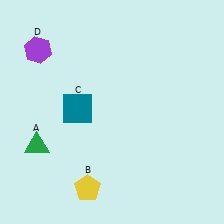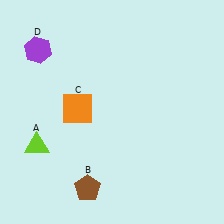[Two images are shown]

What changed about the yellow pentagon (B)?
In Image 1, B is yellow. In Image 2, it changed to brown.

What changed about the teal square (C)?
In Image 1, C is teal. In Image 2, it changed to orange.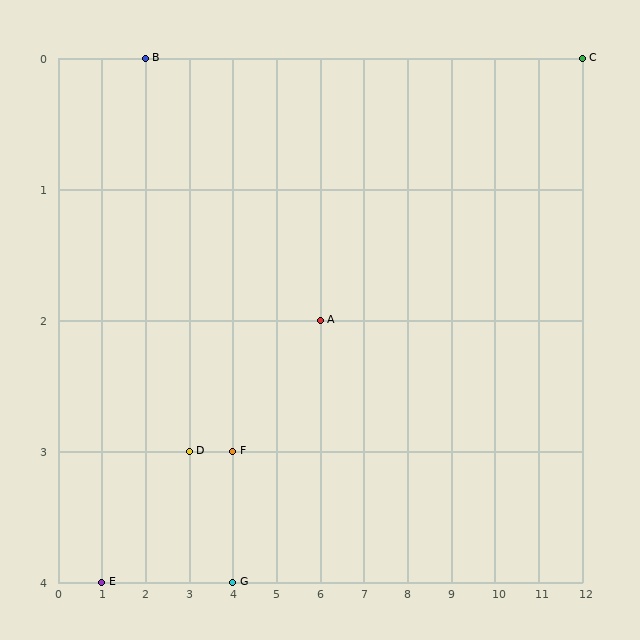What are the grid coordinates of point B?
Point B is at grid coordinates (2, 0).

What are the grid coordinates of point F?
Point F is at grid coordinates (4, 3).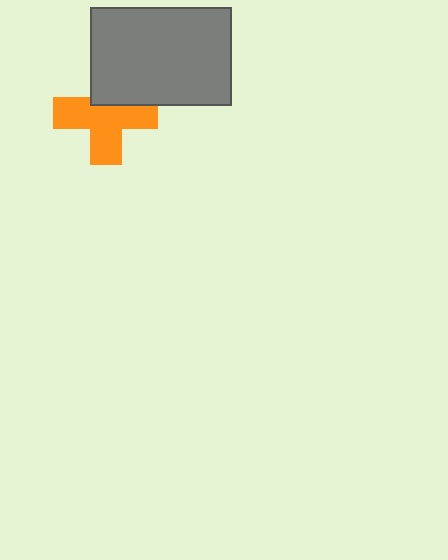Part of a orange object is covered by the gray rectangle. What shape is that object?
It is a cross.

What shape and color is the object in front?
The object in front is a gray rectangle.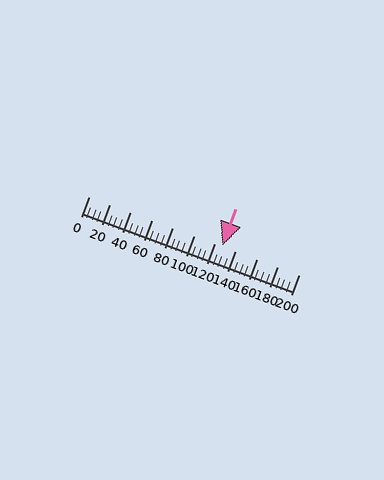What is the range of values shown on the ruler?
The ruler shows values from 0 to 200.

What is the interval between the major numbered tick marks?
The major tick marks are spaced 20 units apart.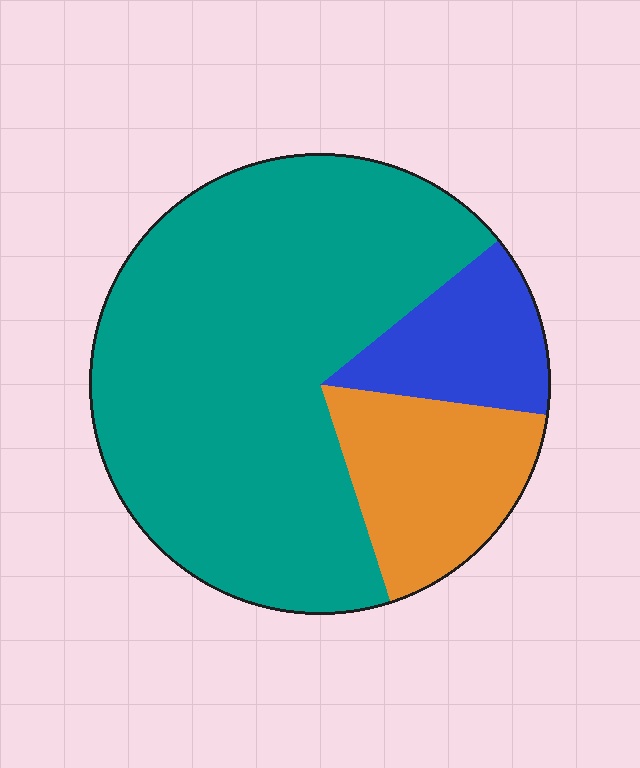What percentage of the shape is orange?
Orange covers about 20% of the shape.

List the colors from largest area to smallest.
From largest to smallest: teal, orange, blue.